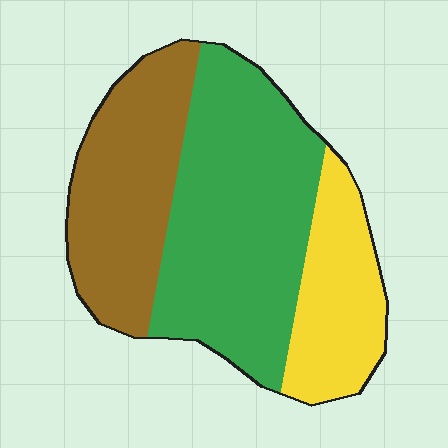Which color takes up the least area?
Yellow, at roughly 20%.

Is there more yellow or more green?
Green.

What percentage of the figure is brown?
Brown takes up about one third (1/3) of the figure.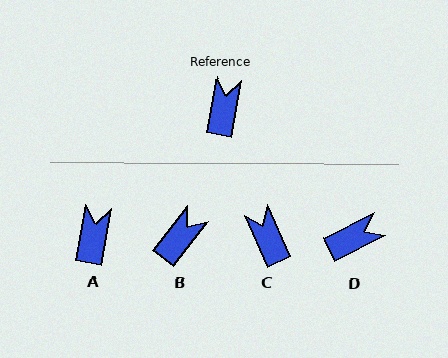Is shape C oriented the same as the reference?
No, it is off by about 34 degrees.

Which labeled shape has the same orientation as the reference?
A.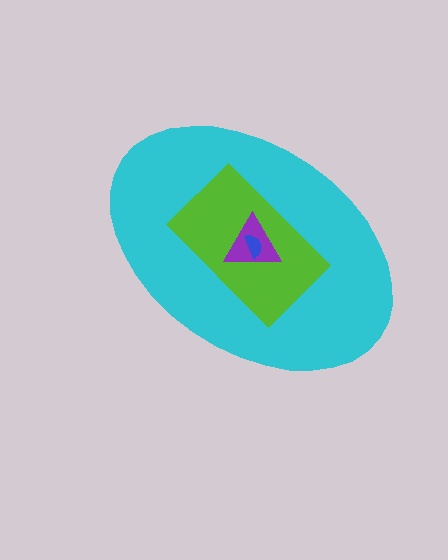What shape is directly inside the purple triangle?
The blue semicircle.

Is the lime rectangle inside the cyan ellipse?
Yes.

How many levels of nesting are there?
4.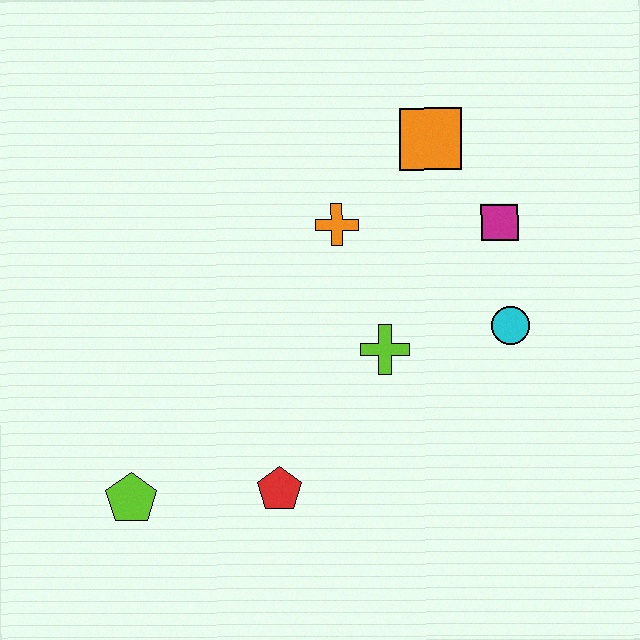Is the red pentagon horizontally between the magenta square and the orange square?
No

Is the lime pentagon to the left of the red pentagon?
Yes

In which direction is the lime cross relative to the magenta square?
The lime cross is below the magenta square.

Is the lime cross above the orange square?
No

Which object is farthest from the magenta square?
The lime pentagon is farthest from the magenta square.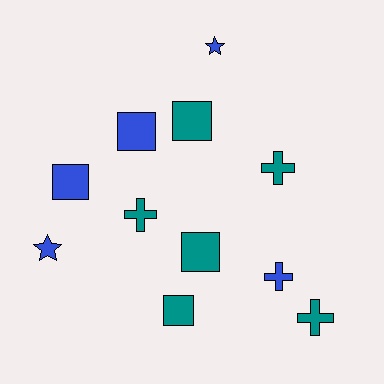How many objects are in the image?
There are 11 objects.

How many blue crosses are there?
There is 1 blue cross.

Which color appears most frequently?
Teal, with 6 objects.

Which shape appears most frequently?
Square, with 5 objects.